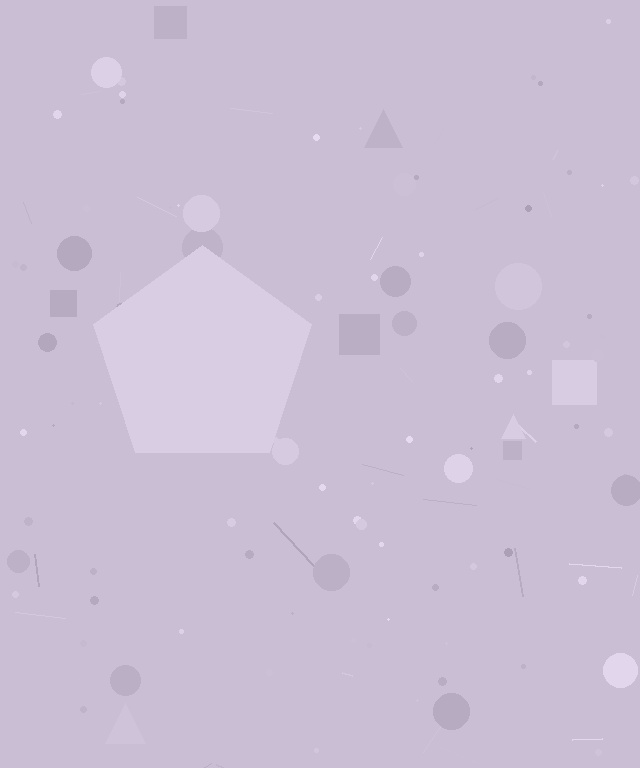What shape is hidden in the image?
A pentagon is hidden in the image.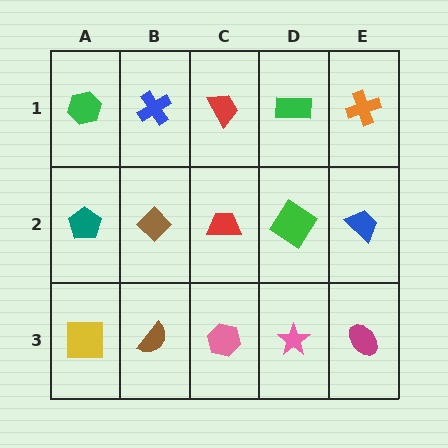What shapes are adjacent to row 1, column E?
A blue trapezoid (row 2, column E), a green rectangle (row 1, column D).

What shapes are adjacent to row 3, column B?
A brown diamond (row 2, column B), a yellow square (row 3, column A), a pink hexagon (row 3, column C).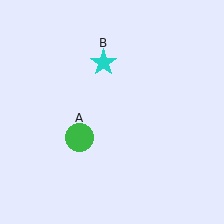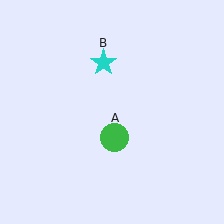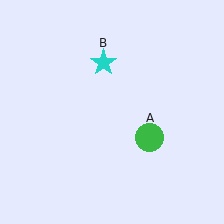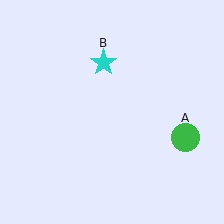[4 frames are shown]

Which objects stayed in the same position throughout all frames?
Cyan star (object B) remained stationary.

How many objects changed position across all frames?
1 object changed position: green circle (object A).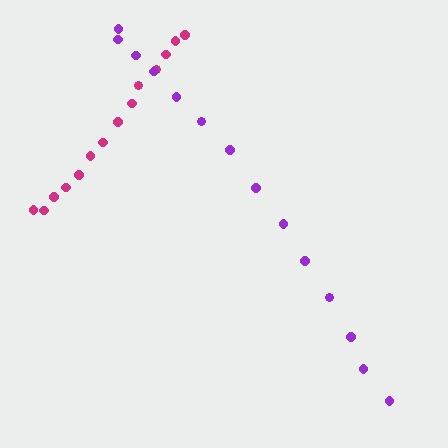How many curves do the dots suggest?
There are 2 distinct paths.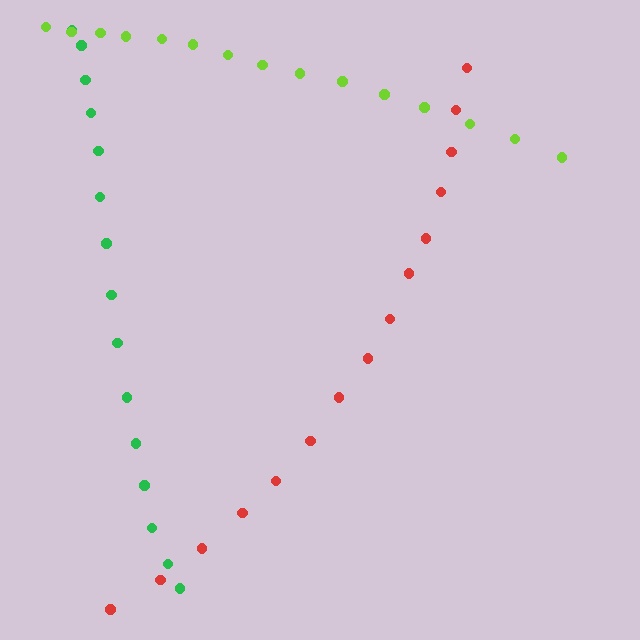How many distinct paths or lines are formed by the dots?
There are 3 distinct paths.